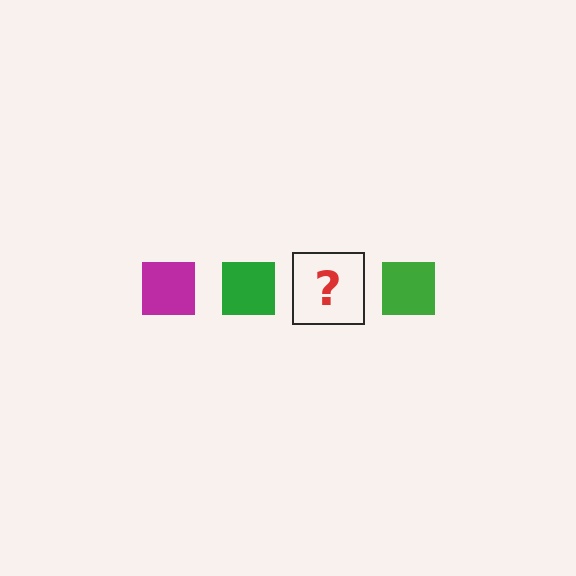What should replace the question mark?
The question mark should be replaced with a magenta square.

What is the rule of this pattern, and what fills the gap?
The rule is that the pattern cycles through magenta, green squares. The gap should be filled with a magenta square.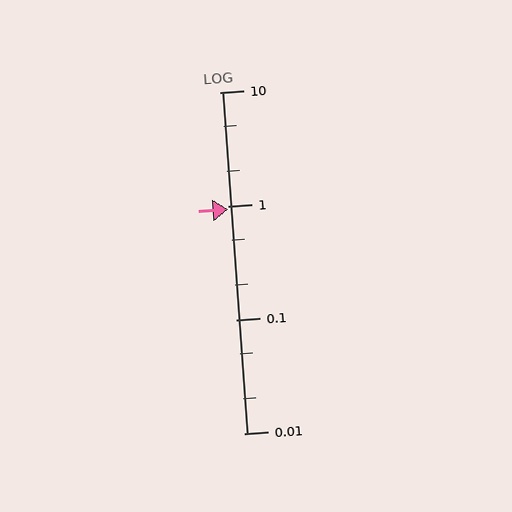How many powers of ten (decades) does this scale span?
The scale spans 3 decades, from 0.01 to 10.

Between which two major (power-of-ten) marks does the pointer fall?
The pointer is between 0.1 and 1.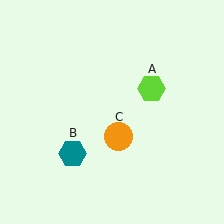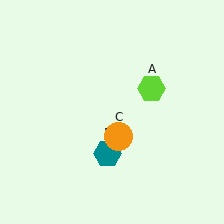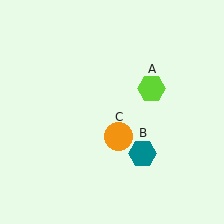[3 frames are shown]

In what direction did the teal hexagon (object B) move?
The teal hexagon (object B) moved right.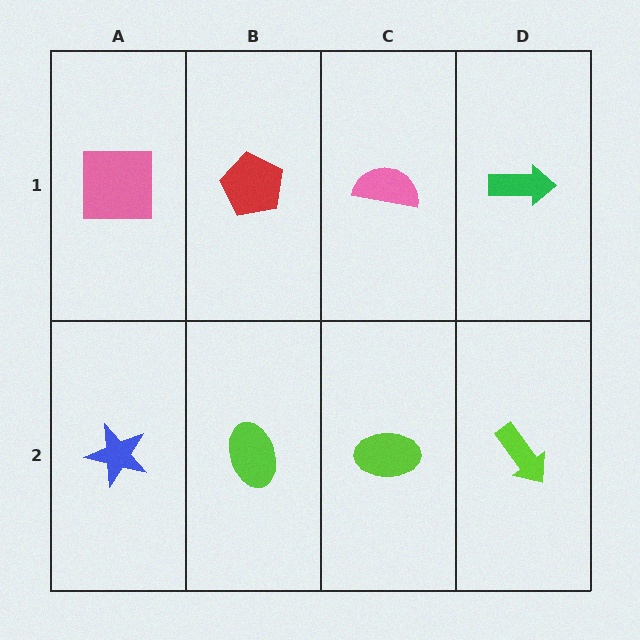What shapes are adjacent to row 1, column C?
A lime ellipse (row 2, column C), a red pentagon (row 1, column B), a green arrow (row 1, column D).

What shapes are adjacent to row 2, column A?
A pink square (row 1, column A), a lime ellipse (row 2, column B).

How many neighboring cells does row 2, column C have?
3.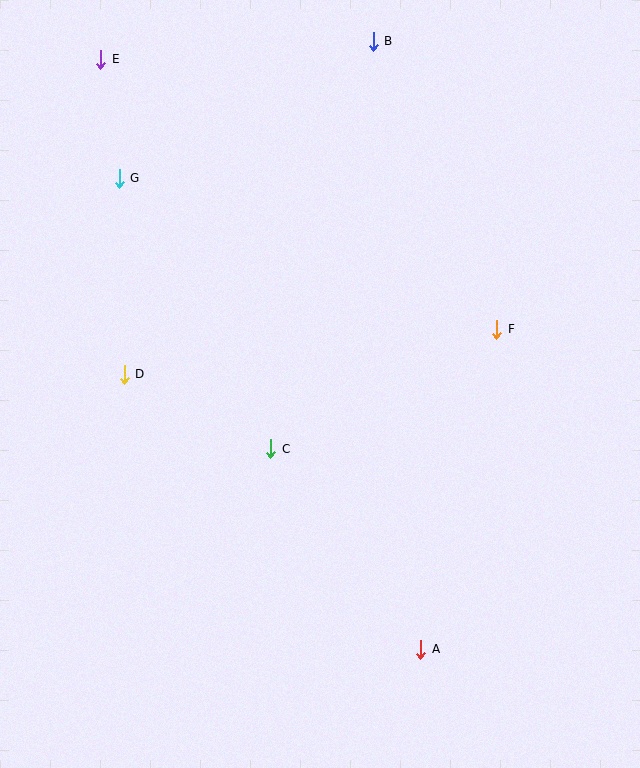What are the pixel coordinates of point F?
Point F is at (497, 329).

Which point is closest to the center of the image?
Point C at (271, 449) is closest to the center.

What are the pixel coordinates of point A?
Point A is at (421, 649).